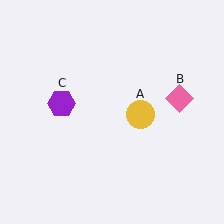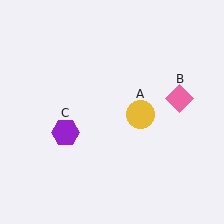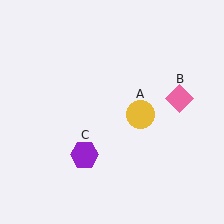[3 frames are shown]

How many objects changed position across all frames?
1 object changed position: purple hexagon (object C).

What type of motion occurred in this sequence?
The purple hexagon (object C) rotated counterclockwise around the center of the scene.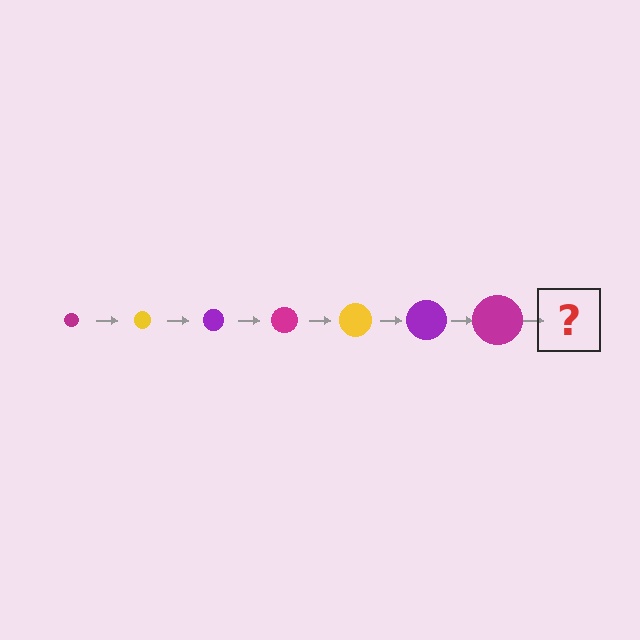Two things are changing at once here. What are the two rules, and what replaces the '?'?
The two rules are that the circle grows larger each step and the color cycles through magenta, yellow, and purple. The '?' should be a yellow circle, larger than the previous one.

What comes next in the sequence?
The next element should be a yellow circle, larger than the previous one.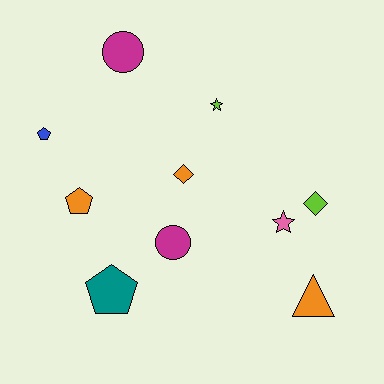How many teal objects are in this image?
There is 1 teal object.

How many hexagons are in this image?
There are no hexagons.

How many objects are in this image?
There are 10 objects.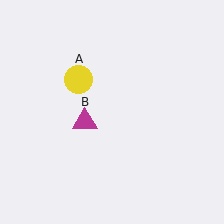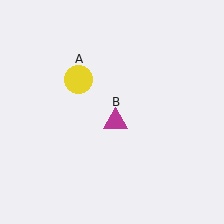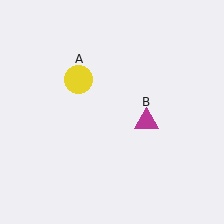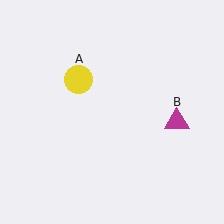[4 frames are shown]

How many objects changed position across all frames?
1 object changed position: magenta triangle (object B).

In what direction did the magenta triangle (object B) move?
The magenta triangle (object B) moved right.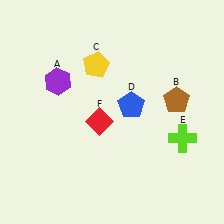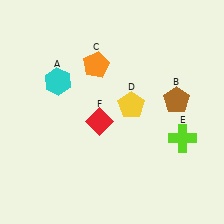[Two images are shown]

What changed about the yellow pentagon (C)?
In Image 1, C is yellow. In Image 2, it changed to orange.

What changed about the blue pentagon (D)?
In Image 1, D is blue. In Image 2, it changed to yellow.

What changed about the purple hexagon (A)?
In Image 1, A is purple. In Image 2, it changed to cyan.